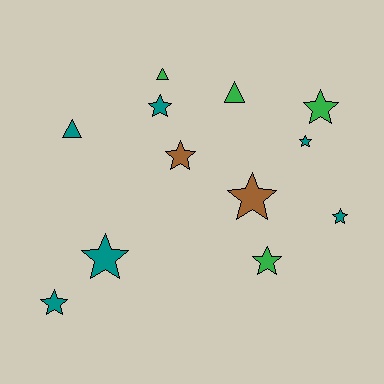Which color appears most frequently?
Teal, with 6 objects.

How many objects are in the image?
There are 12 objects.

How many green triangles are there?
There are 2 green triangles.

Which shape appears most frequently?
Star, with 9 objects.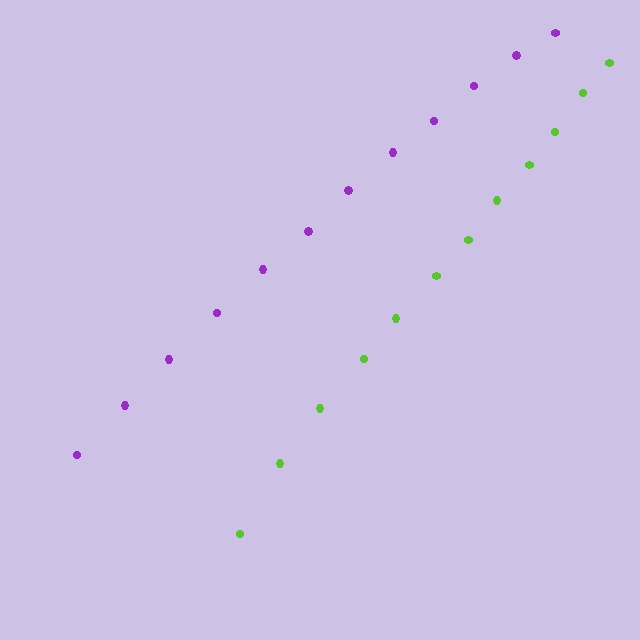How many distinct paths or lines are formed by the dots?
There are 2 distinct paths.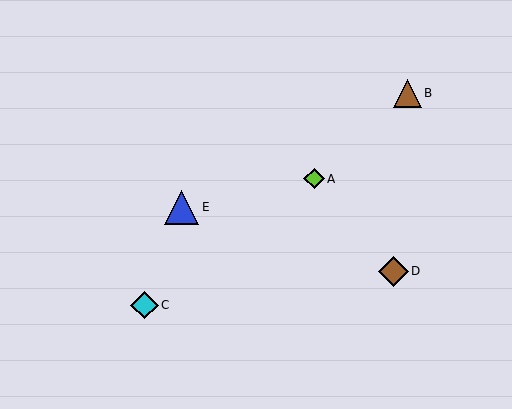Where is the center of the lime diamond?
The center of the lime diamond is at (314, 179).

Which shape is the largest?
The blue triangle (labeled E) is the largest.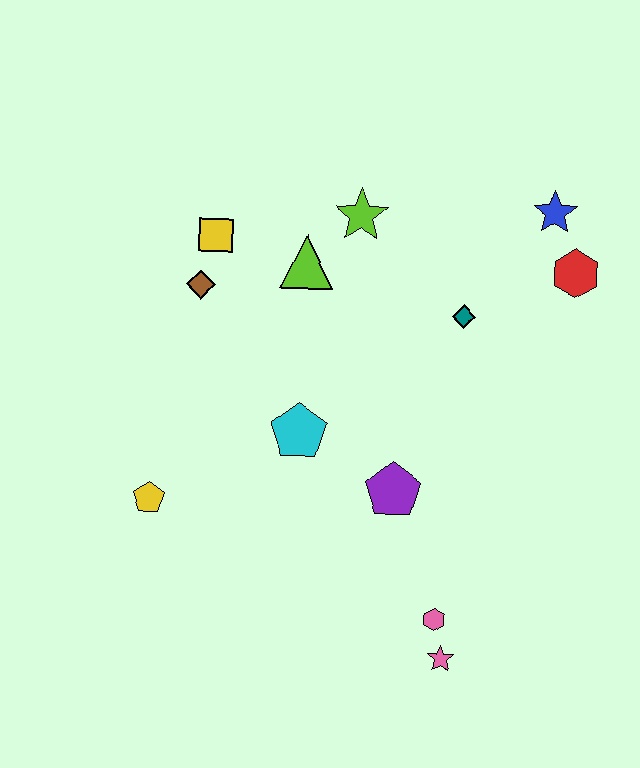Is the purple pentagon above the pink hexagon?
Yes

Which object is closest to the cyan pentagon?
The purple pentagon is closest to the cyan pentagon.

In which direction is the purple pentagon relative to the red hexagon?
The purple pentagon is below the red hexagon.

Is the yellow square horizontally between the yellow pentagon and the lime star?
Yes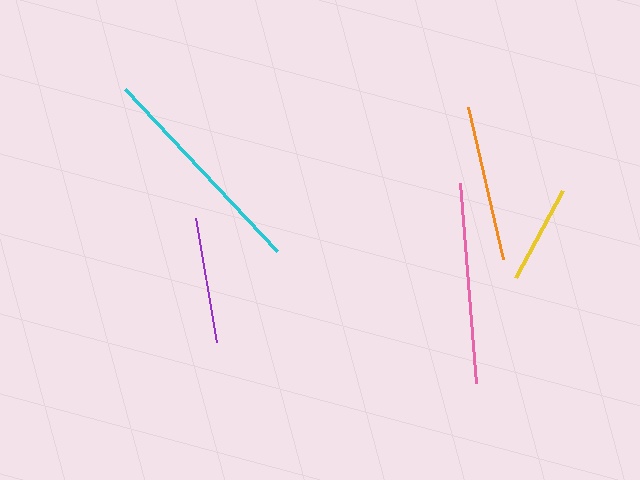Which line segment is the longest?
The cyan line is the longest at approximately 222 pixels.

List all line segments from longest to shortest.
From longest to shortest: cyan, pink, orange, purple, yellow.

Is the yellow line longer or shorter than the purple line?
The purple line is longer than the yellow line.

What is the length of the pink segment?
The pink segment is approximately 201 pixels long.